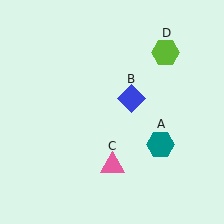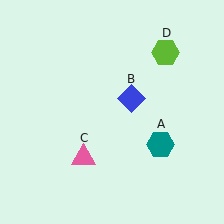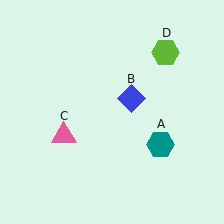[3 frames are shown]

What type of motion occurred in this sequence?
The pink triangle (object C) rotated clockwise around the center of the scene.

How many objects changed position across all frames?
1 object changed position: pink triangle (object C).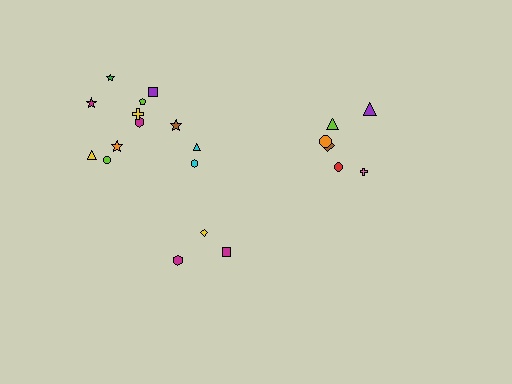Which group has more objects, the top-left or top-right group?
The top-left group.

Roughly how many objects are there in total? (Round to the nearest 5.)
Roughly 20 objects in total.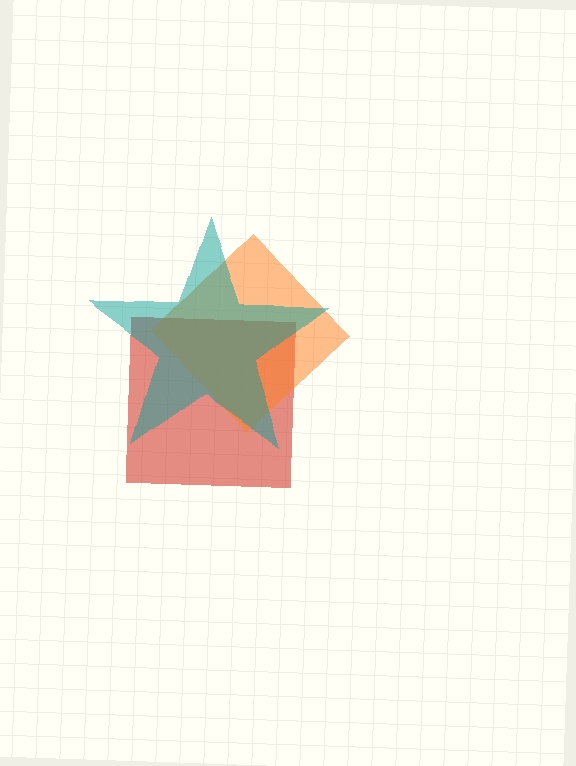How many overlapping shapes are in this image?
There are 3 overlapping shapes in the image.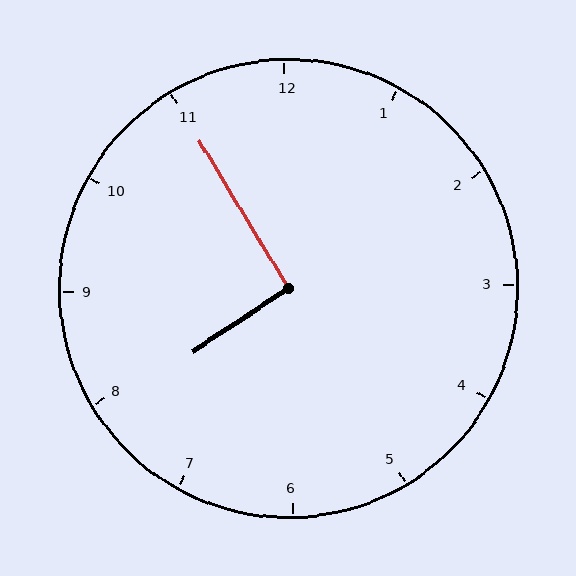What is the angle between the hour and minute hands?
Approximately 92 degrees.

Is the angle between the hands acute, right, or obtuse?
It is right.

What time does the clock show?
7:55.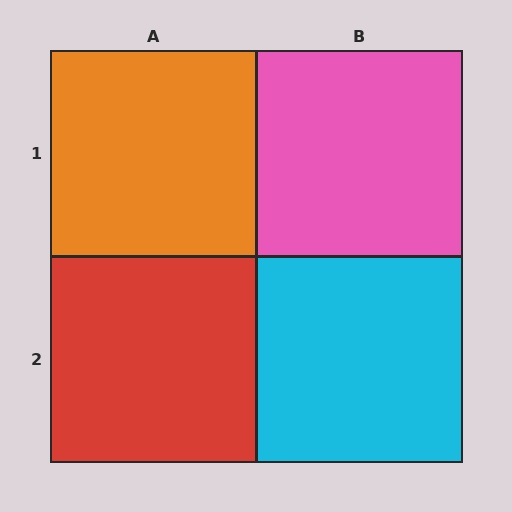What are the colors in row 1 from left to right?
Orange, pink.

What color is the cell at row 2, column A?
Red.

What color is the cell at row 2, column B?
Cyan.